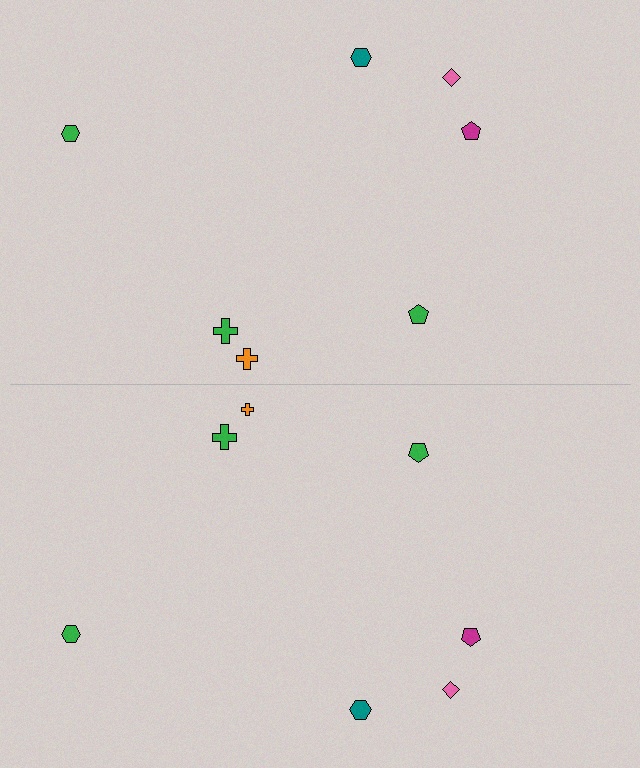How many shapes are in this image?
There are 14 shapes in this image.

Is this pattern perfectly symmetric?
No, the pattern is not perfectly symmetric. The orange cross on the bottom side has a different size than its mirror counterpart.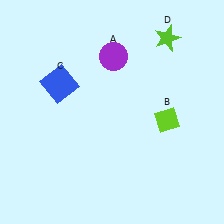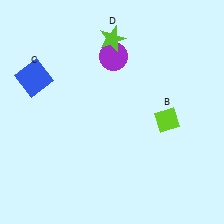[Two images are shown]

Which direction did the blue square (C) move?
The blue square (C) moved left.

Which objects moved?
The objects that moved are: the blue square (C), the lime star (D).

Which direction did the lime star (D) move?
The lime star (D) moved left.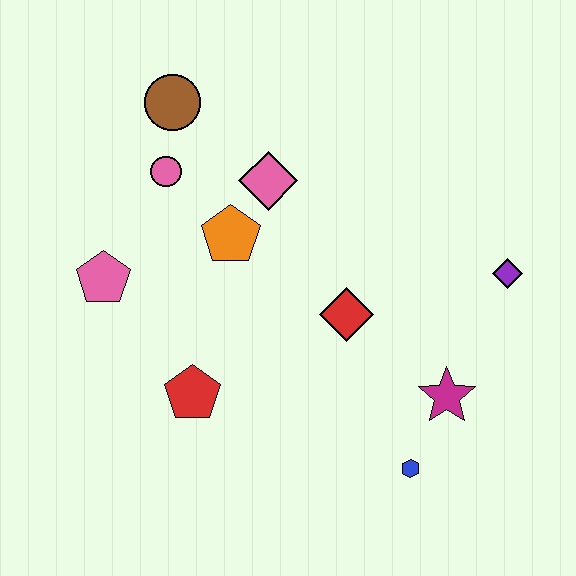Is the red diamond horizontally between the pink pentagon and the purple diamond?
Yes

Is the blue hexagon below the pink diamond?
Yes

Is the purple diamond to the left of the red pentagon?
No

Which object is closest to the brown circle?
The pink circle is closest to the brown circle.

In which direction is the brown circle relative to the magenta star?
The brown circle is above the magenta star.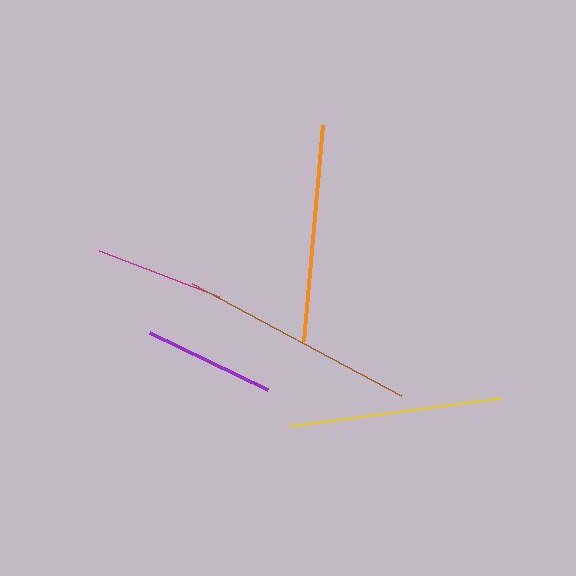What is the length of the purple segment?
The purple segment is approximately 130 pixels long.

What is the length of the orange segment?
The orange segment is approximately 217 pixels long.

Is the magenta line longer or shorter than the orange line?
The orange line is longer than the magenta line.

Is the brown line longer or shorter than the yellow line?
The brown line is longer than the yellow line.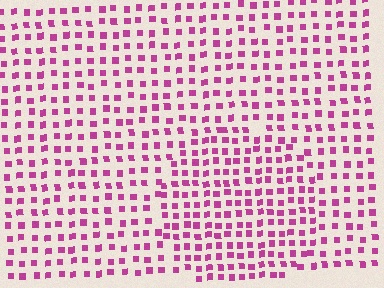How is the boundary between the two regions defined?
The boundary is defined by a change in element density (approximately 1.4x ratio). All elements are the same color, size, and shape.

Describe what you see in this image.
The image contains small magenta elements arranged at two different densities. A circle-shaped region is visible where the elements are more densely packed than the surrounding area.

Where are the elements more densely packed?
The elements are more densely packed inside the circle boundary.